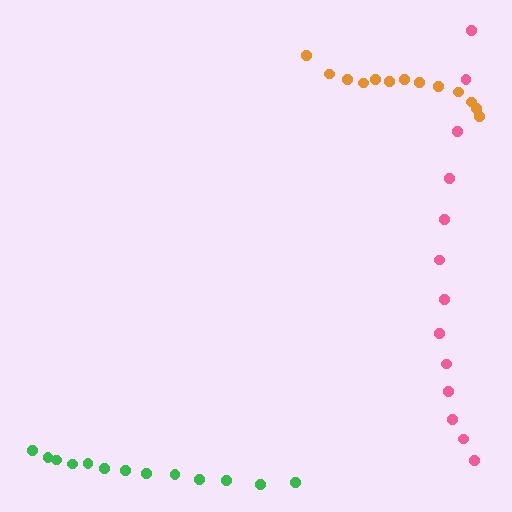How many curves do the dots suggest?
There are 3 distinct paths.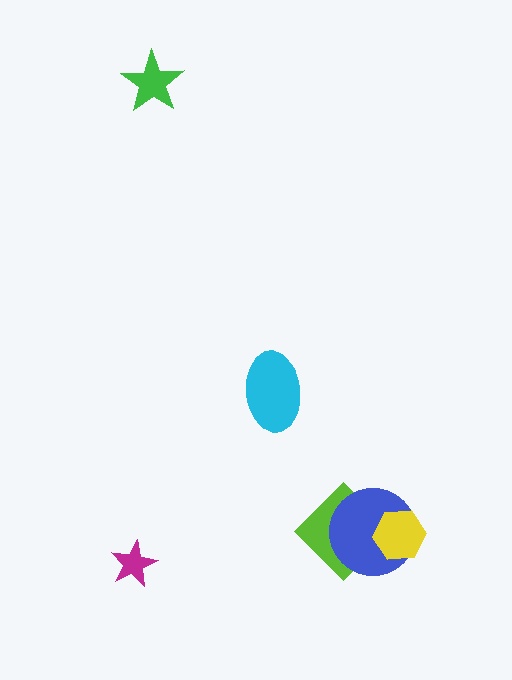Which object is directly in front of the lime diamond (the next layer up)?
The blue circle is directly in front of the lime diamond.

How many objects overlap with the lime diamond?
2 objects overlap with the lime diamond.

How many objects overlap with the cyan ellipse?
0 objects overlap with the cyan ellipse.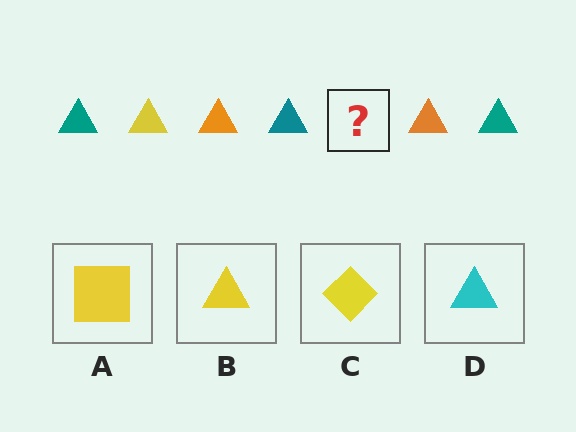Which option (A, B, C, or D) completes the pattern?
B.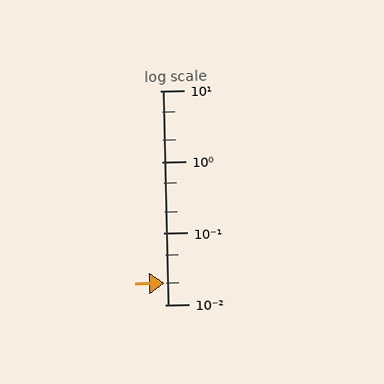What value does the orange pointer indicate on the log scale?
The pointer indicates approximately 0.02.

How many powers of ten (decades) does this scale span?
The scale spans 3 decades, from 0.01 to 10.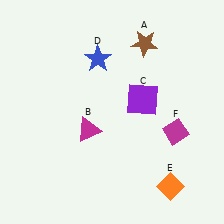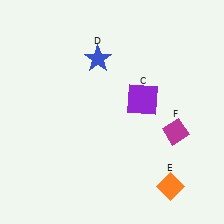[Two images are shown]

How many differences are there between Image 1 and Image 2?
There are 2 differences between the two images.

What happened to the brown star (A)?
The brown star (A) was removed in Image 2. It was in the top-right area of Image 1.